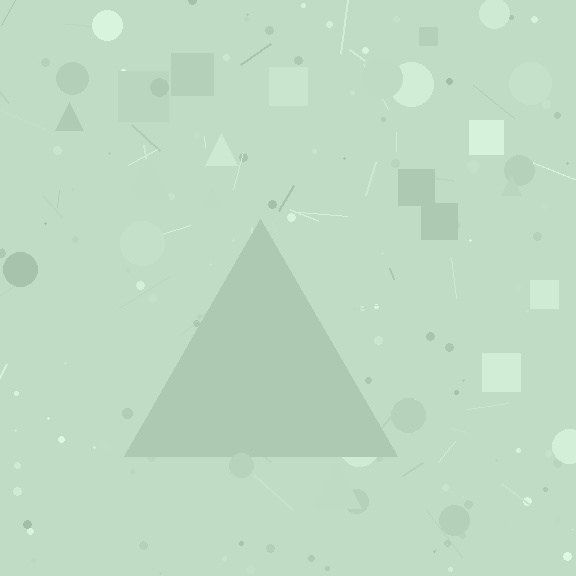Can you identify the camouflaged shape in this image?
The camouflaged shape is a triangle.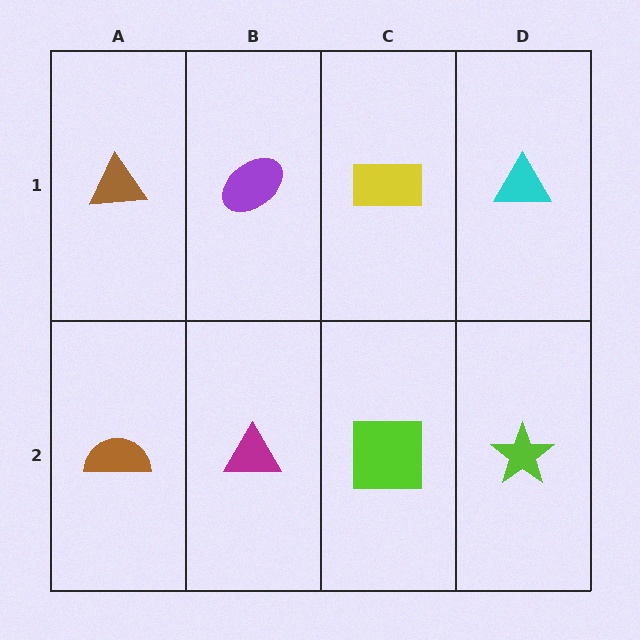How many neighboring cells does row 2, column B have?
3.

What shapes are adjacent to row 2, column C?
A yellow rectangle (row 1, column C), a magenta triangle (row 2, column B), a lime star (row 2, column D).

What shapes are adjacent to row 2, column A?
A brown triangle (row 1, column A), a magenta triangle (row 2, column B).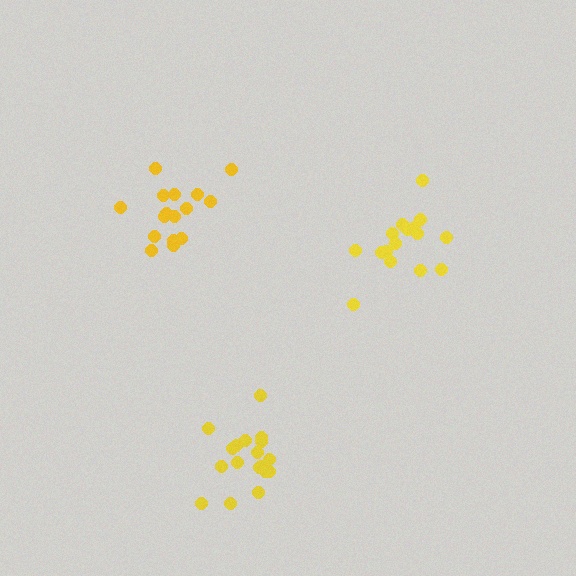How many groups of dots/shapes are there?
There are 3 groups.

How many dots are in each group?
Group 1: 18 dots, Group 2: 16 dots, Group 3: 16 dots (50 total).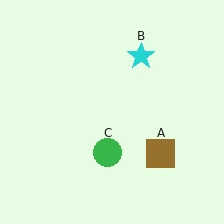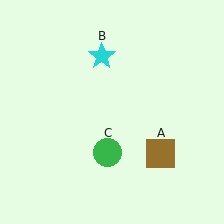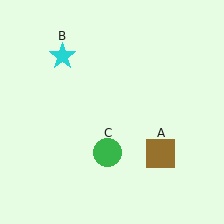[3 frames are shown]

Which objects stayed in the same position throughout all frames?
Brown square (object A) and green circle (object C) remained stationary.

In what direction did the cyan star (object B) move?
The cyan star (object B) moved left.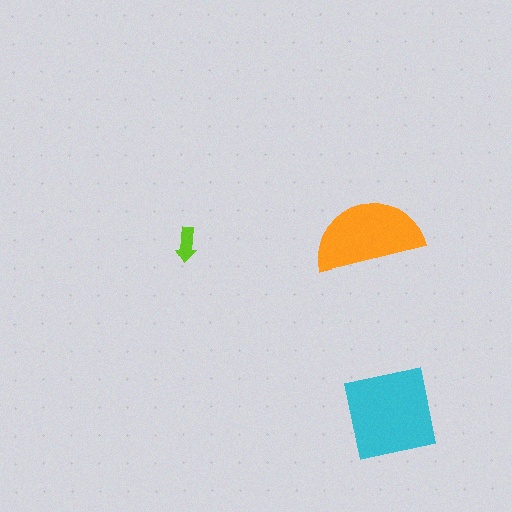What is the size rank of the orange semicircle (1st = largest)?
2nd.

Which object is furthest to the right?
The cyan square is rightmost.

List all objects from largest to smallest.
The cyan square, the orange semicircle, the lime arrow.